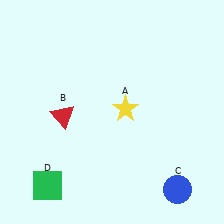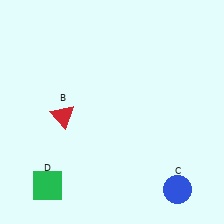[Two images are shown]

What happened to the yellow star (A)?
The yellow star (A) was removed in Image 2. It was in the top-right area of Image 1.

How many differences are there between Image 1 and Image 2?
There is 1 difference between the two images.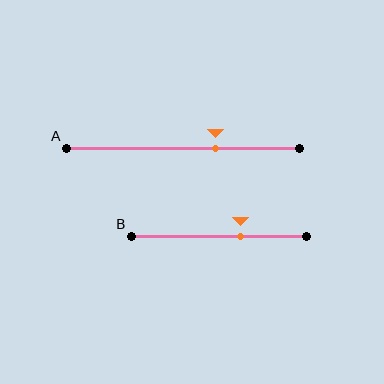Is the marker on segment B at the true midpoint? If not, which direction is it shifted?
No, the marker on segment B is shifted to the right by about 12% of the segment length.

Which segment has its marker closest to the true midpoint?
Segment B has its marker closest to the true midpoint.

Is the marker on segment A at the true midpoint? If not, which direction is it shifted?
No, the marker on segment A is shifted to the right by about 14% of the segment length.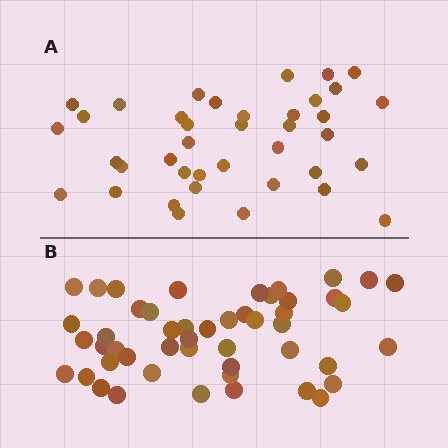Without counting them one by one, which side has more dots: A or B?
Region B (the bottom region) has more dots.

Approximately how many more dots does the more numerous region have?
Region B has roughly 10 or so more dots than region A.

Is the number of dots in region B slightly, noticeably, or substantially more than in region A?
Region B has noticeably more, but not dramatically so. The ratio is roughly 1.3 to 1.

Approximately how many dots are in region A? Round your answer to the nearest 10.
About 40 dots. (The exact count is 39, which rounds to 40.)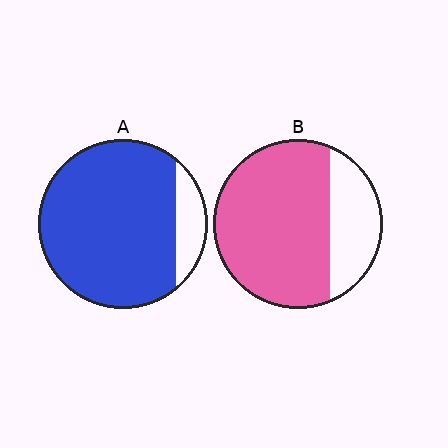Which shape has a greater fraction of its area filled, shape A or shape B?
Shape A.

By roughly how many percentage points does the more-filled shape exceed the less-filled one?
By roughly 15 percentage points (A over B).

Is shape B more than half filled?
Yes.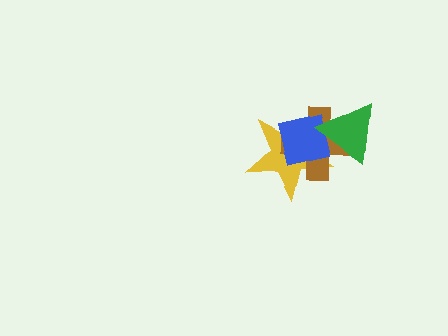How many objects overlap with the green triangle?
3 objects overlap with the green triangle.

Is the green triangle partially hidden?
No, no other shape covers it.